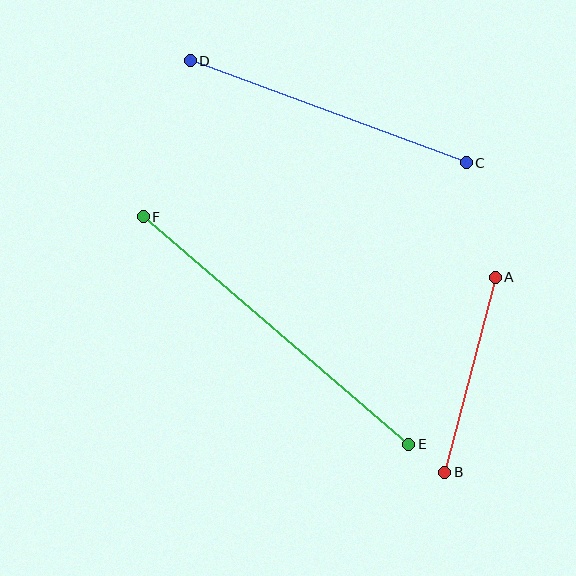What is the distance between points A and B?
The distance is approximately 201 pixels.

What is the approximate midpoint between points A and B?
The midpoint is at approximately (470, 375) pixels.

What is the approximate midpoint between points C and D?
The midpoint is at approximately (328, 112) pixels.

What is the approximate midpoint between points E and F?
The midpoint is at approximately (276, 331) pixels.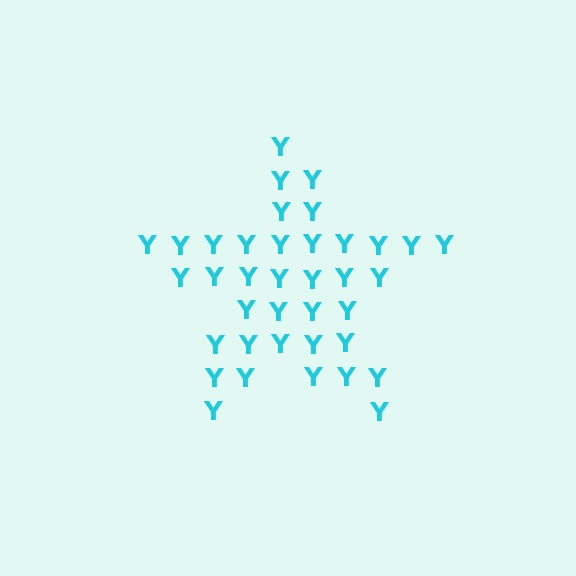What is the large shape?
The large shape is a star.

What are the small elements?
The small elements are letter Y's.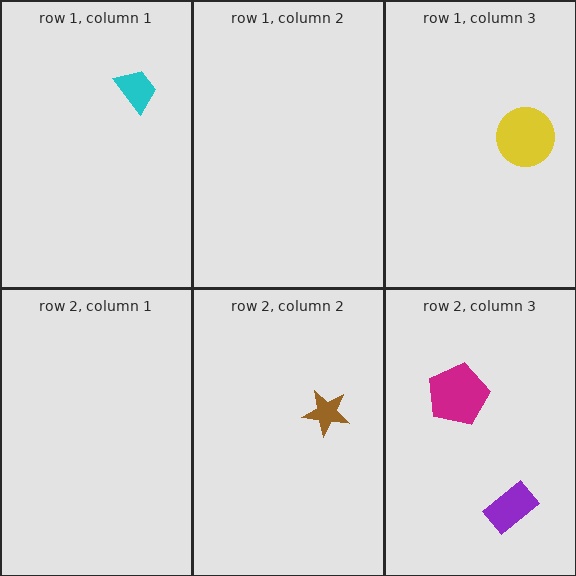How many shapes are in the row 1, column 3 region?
1.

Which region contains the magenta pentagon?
The row 2, column 3 region.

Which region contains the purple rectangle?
The row 2, column 3 region.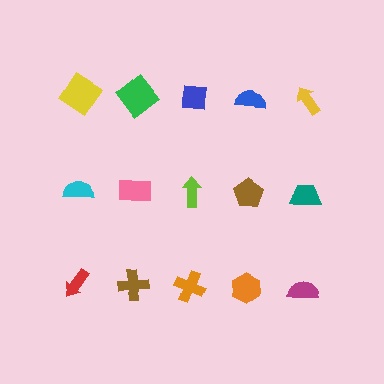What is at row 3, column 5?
A magenta semicircle.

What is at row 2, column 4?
A brown pentagon.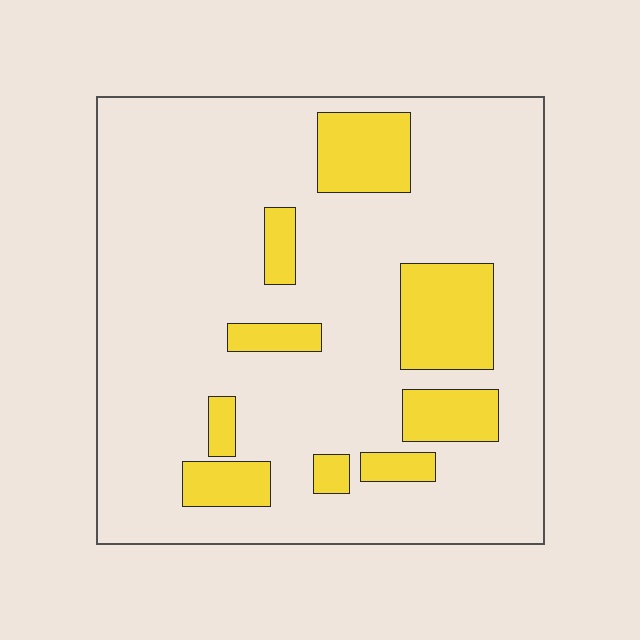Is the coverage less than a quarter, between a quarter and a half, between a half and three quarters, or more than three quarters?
Less than a quarter.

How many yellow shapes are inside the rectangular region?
9.